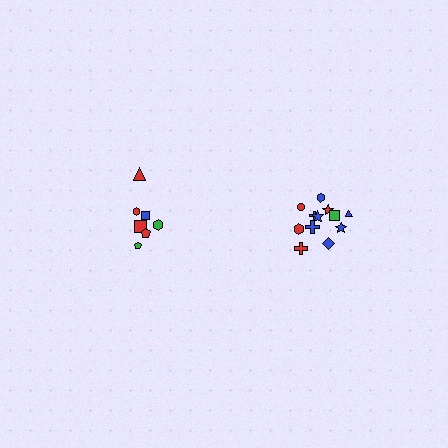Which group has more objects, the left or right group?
The right group.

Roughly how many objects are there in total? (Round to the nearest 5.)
Roughly 20 objects in total.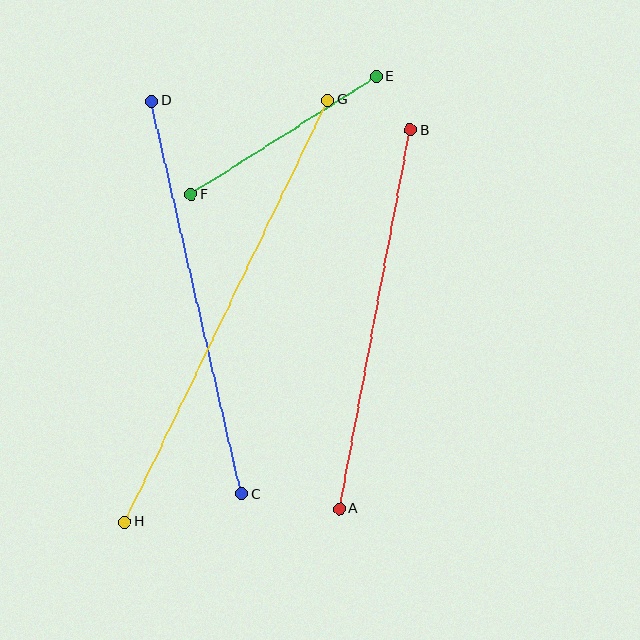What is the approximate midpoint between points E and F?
The midpoint is at approximately (284, 135) pixels.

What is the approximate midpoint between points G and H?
The midpoint is at approximately (226, 311) pixels.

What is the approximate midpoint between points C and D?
The midpoint is at approximately (196, 298) pixels.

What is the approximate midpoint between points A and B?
The midpoint is at approximately (375, 319) pixels.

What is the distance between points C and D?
The distance is approximately 404 pixels.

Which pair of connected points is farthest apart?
Points G and H are farthest apart.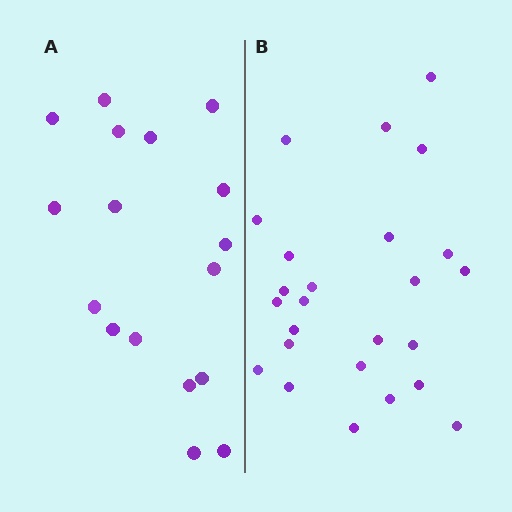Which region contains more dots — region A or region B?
Region B (the right region) has more dots.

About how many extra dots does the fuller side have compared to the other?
Region B has roughly 8 or so more dots than region A.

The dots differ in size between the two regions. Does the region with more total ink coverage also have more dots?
No. Region A has more total ink coverage because its dots are larger, but region B actually contains more individual dots. Total area can be misleading — the number of items is what matters here.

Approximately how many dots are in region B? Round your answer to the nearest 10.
About 20 dots. (The exact count is 25, which rounds to 20.)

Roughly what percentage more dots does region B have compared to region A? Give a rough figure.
About 45% more.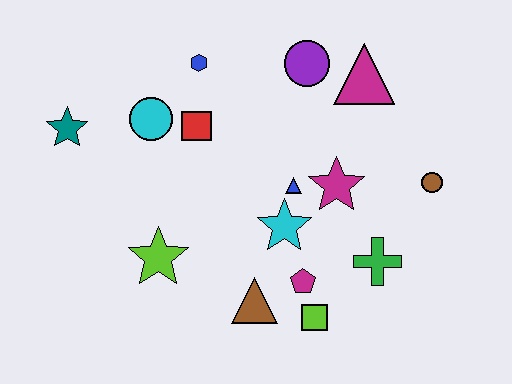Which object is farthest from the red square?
The brown circle is farthest from the red square.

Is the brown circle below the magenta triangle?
Yes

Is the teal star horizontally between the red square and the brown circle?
No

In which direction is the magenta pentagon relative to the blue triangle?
The magenta pentagon is below the blue triangle.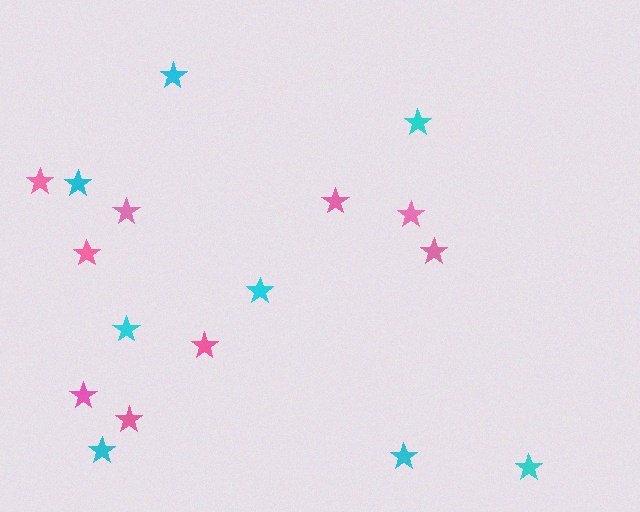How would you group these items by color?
There are 2 groups: one group of pink stars (9) and one group of cyan stars (8).